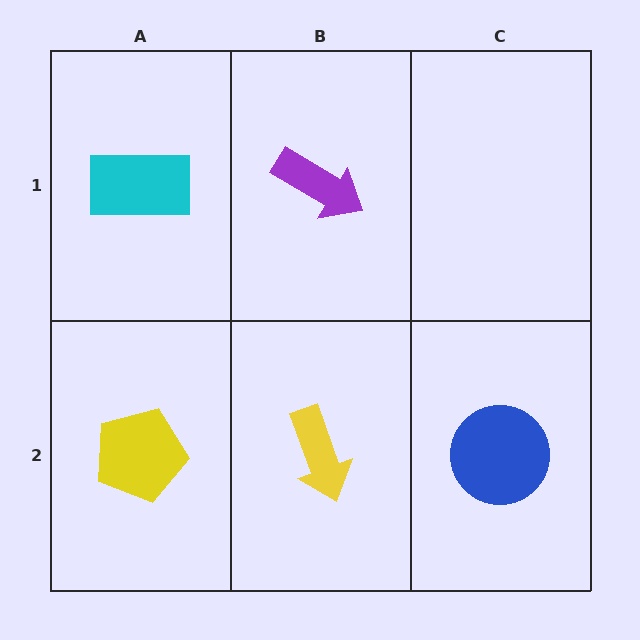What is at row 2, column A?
A yellow pentagon.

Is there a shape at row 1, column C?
No, that cell is empty.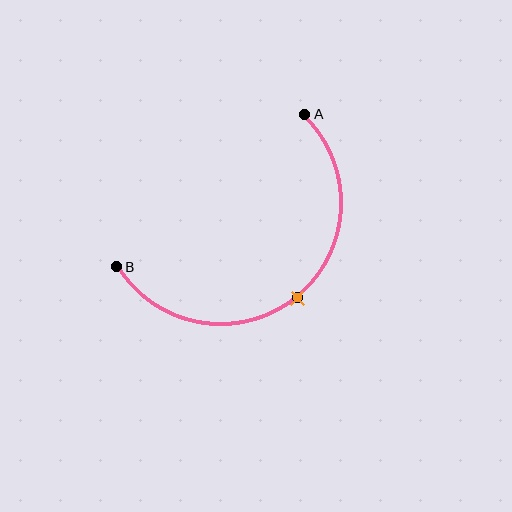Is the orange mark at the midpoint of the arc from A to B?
Yes. The orange mark lies on the arc at equal arc-length from both A and B — it is the arc midpoint.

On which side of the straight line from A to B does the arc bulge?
The arc bulges below and to the right of the straight line connecting A and B.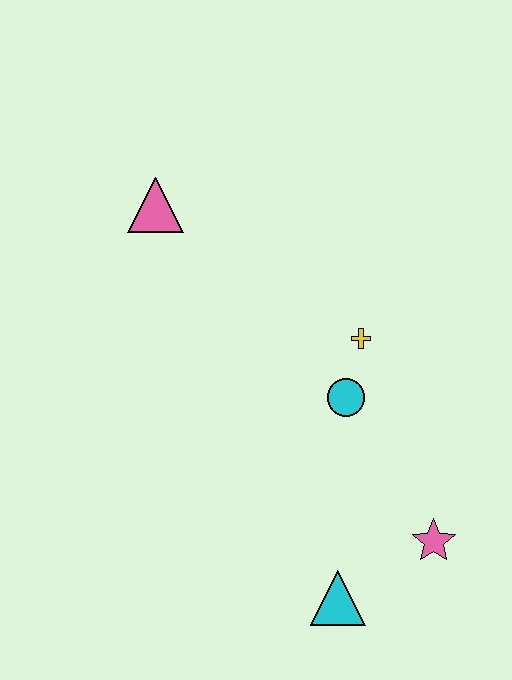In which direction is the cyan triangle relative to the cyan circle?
The cyan triangle is below the cyan circle.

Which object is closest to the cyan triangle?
The pink star is closest to the cyan triangle.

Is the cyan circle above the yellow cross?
No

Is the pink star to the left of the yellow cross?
No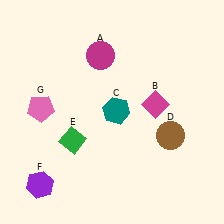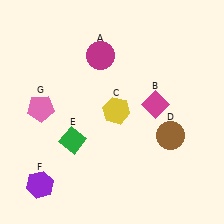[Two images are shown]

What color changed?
The hexagon (C) changed from teal in Image 1 to yellow in Image 2.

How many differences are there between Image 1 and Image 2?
There is 1 difference between the two images.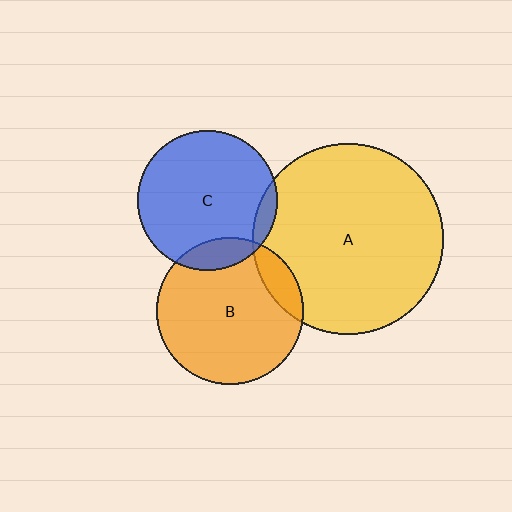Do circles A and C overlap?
Yes.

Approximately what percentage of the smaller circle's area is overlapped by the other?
Approximately 5%.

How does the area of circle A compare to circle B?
Approximately 1.7 times.